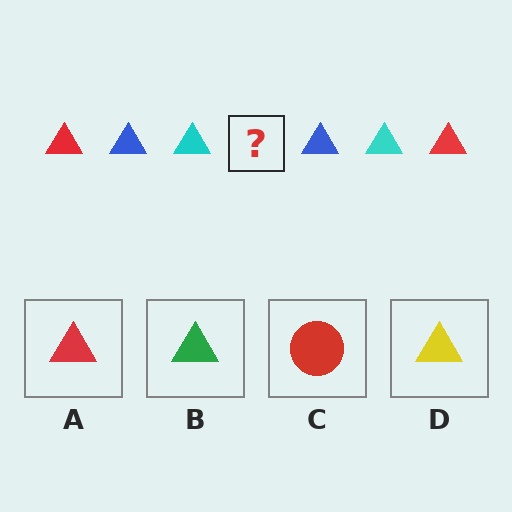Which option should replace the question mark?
Option A.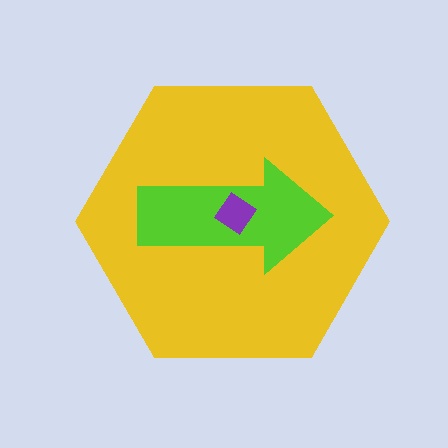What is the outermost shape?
The yellow hexagon.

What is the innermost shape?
The purple diamond.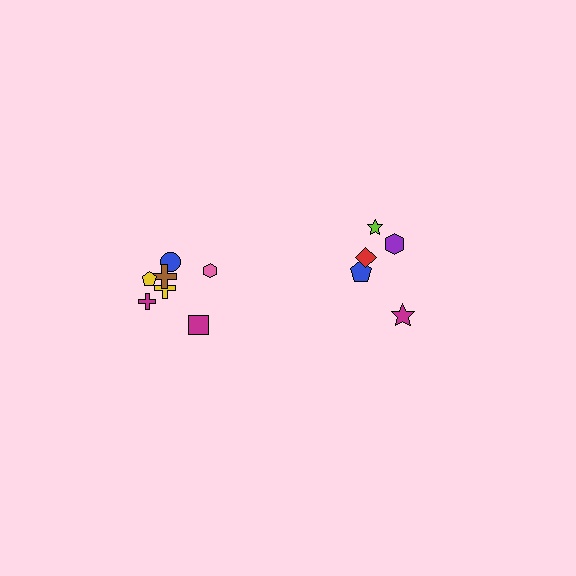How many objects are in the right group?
There are 5 objects.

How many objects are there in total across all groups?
There are 12 objects.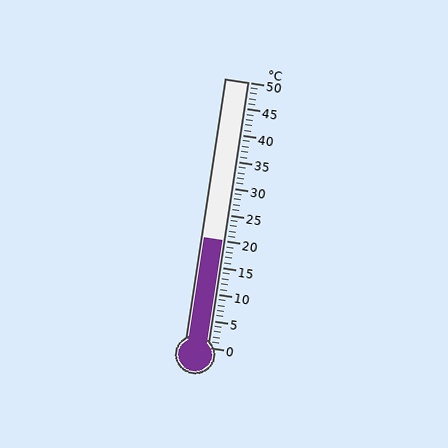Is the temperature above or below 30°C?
The temperature is below 30°C.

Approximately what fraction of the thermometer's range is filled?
The thermometer is filled to approximately 40% of its range.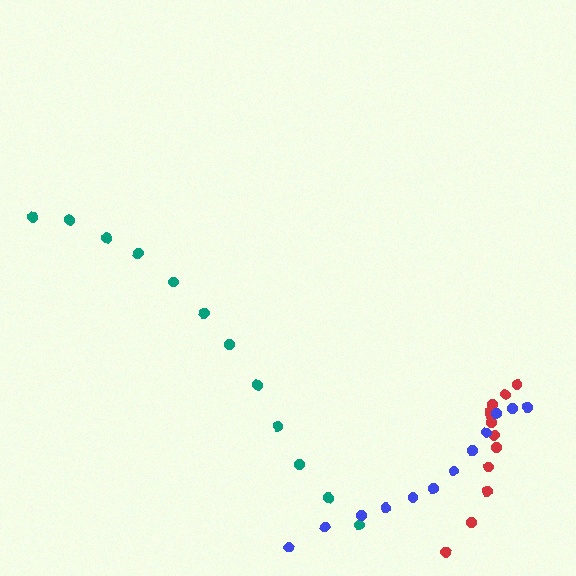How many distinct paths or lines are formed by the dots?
There are 3 distinct paths.